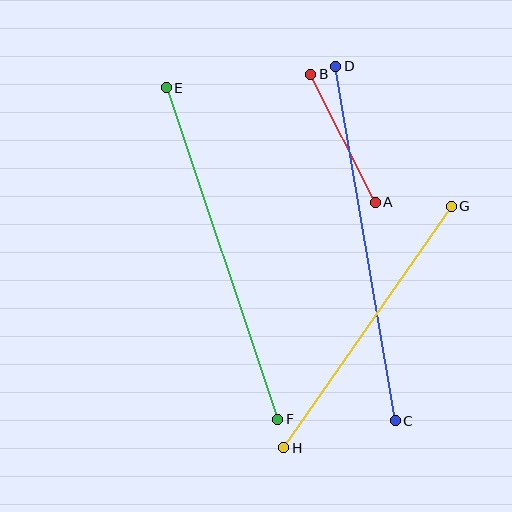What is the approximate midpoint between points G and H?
The midpoint is at approximately (367, 327) pixels.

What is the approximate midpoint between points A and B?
The midpoint is at approximately (343, 138) pixels.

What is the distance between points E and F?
The distance is approximately 350 pixels.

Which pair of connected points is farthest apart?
Points C and D are farthest apart.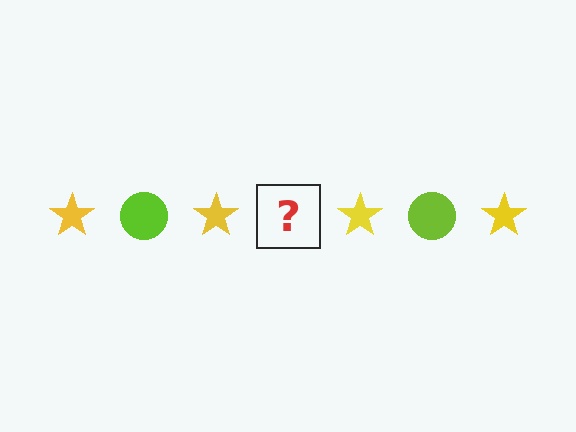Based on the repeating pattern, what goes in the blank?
The blank should be a lime circle.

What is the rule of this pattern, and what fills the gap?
The rule is that the pattern alternates between yellow star and lime circle. The gap should be filled with a lime circle.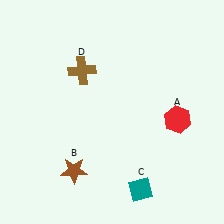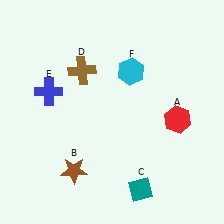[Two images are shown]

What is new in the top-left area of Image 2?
A blue cross (E) was added in the top-left area of Image 2.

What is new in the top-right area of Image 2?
A cyan hexagon (F) was added in the top-right area of Image 2.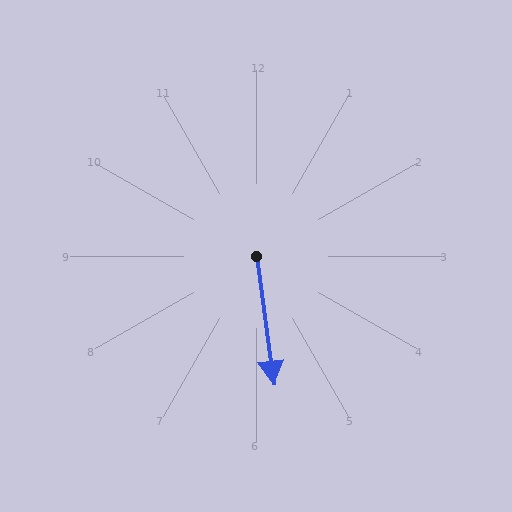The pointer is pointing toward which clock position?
Roughly 6 o'clock.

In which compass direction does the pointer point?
South.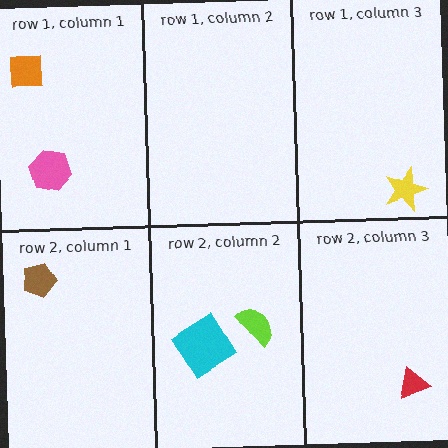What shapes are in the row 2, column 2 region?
The cyan diamond, the lime semicircle.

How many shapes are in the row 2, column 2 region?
2.